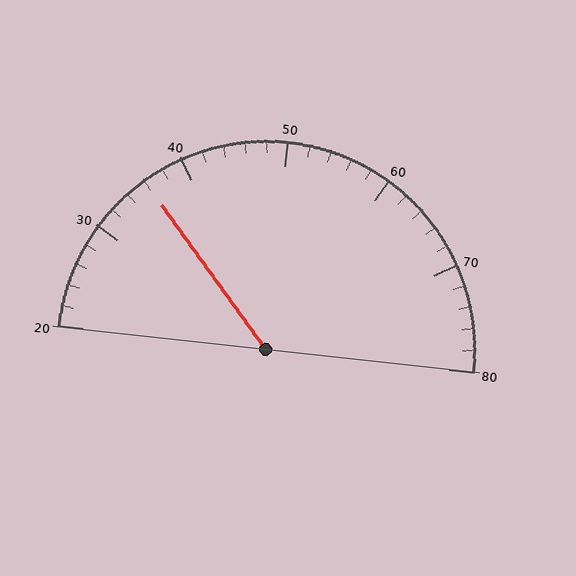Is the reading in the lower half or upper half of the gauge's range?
The reading is in the lower half of the range (20 to 80).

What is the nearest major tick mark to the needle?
The nearest major tick mark is 40.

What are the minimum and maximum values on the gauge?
The gauge ranges from 20 to 80.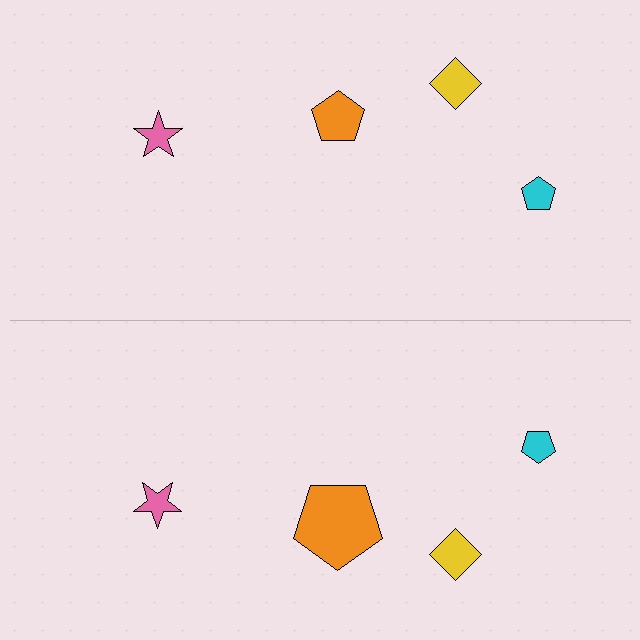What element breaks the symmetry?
The orange pentagon on the bottom side has a different size than its mirror counterpart.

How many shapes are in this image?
There are 8 shapes in this image.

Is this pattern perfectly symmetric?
No, the pattern is not perfectly symmetric. The orange pentagon on the bottom side has a different size than its mirror counterpart.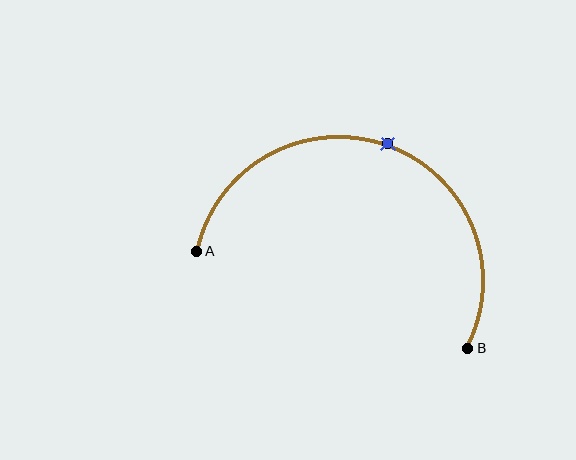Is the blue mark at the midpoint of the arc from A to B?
Yes. The blue mark lies on the arc at equal arc-length from both A and B — it is the arc midpoint.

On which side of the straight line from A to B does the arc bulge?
The arc bulges above the straight line connecting A and B.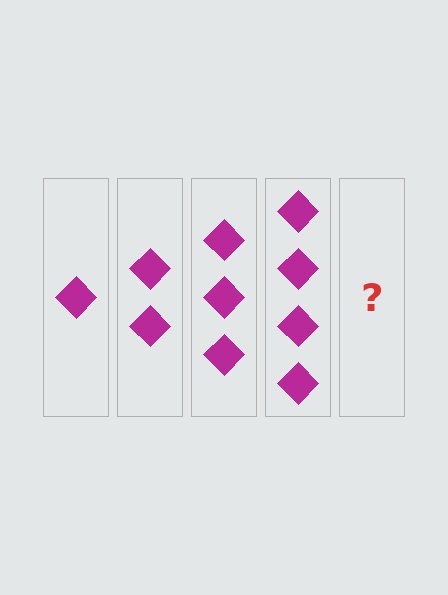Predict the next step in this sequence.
The next step is 5 diamonds.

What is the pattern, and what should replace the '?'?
The pattern is that each step adds one more diamond. The '?' should be 5 diamonds.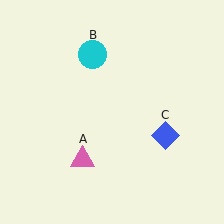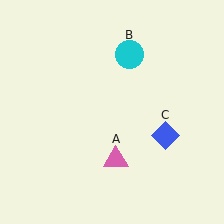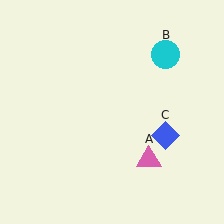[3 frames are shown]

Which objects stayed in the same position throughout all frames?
Blue diamond (object C) remained stationary.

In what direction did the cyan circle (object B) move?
The cyan circle (object B) moved right.